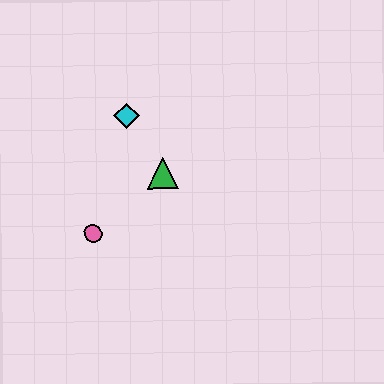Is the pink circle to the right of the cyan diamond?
No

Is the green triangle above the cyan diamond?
No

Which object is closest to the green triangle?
The cyan diamond is closest to the green triangle.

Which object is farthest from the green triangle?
The pink circle is farthest from the green triangle.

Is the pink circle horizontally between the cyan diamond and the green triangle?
No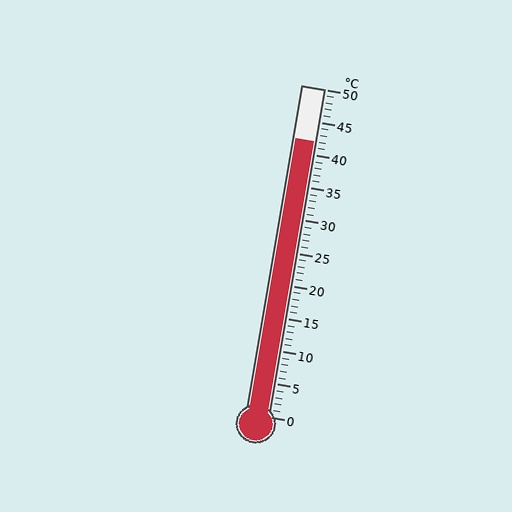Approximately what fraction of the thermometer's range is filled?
The thermometer is filled to approximately 85% of its range.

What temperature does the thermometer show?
The thermometer shows approximately 42°C.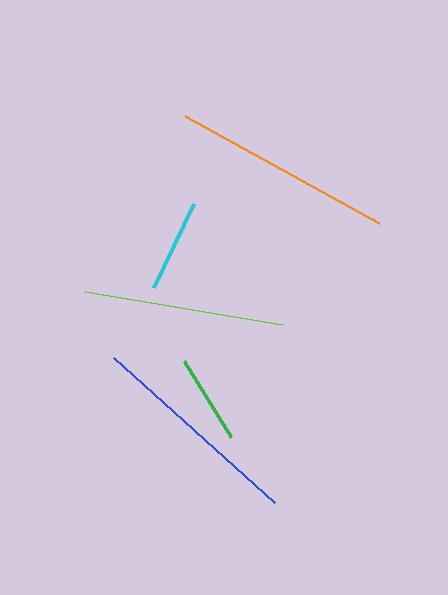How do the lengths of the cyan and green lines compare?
The cyan and green lines are approximately the same length.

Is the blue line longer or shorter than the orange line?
The orange line is longer than the blue line.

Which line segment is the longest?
The orange line is the longest at approximately 221 pixels.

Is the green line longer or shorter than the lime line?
The lime line is longer than the green line.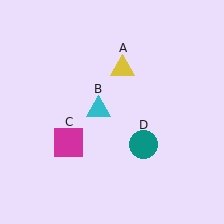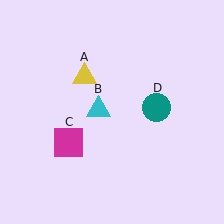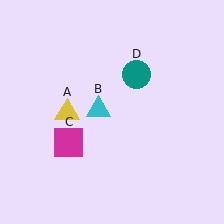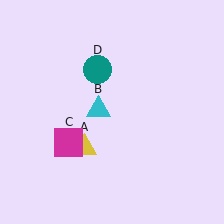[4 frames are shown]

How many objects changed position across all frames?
2 objects changed position: yellow triangle (object A), teal circle (object D).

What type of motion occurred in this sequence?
The yellow triangle (object A), teal circle (object D) rotated counterclockwise around the center of the scene.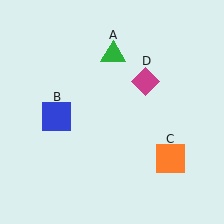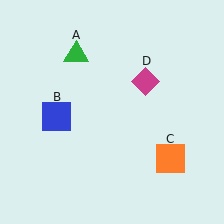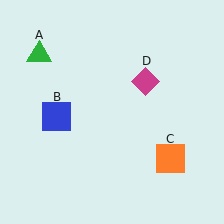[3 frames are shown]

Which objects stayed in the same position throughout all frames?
Blue square (object B) and orange square (object C) and magenta diamond (object D) remained stationary.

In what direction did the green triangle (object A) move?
The green triangle (object A) moved left.